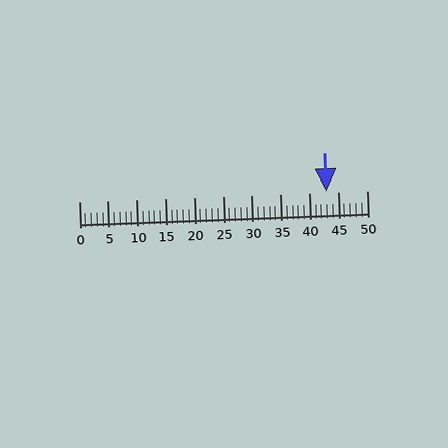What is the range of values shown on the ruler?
The ruler shows values from 0 to 50.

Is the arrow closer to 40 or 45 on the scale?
The arrow is closer to 45.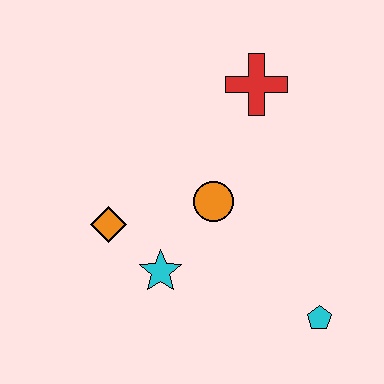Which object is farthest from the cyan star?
The red cross is farthest from the cyan star.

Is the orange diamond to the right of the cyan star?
No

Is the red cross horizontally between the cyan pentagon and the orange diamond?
Yes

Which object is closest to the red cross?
The orange circle is closest to the red cross.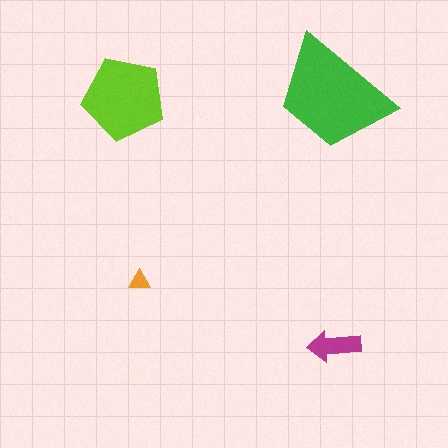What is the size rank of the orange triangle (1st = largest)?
4th.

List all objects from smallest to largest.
The orange triangle, the magenta arrow, the lime pentagon, the green trapezoid.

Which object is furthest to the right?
The magenta arrow is rightmost.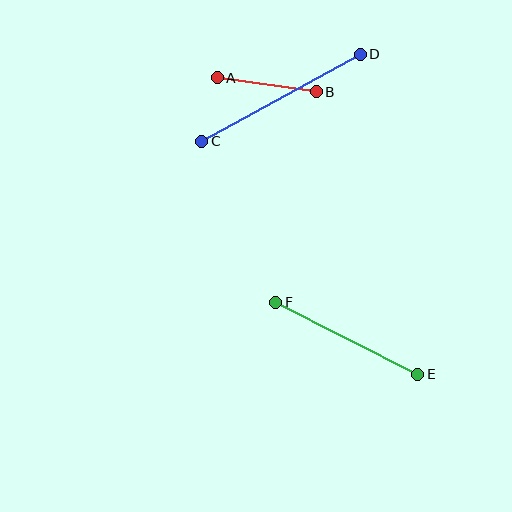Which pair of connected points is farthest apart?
Points C and D are farthest apart.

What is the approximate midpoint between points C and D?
The midpoint is at approximately (281, 98) pixels.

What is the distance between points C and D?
The distance is approximately 181 pixels.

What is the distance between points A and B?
The distance is approximately 100 pixels.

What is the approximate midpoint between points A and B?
The midpoint is at approximately (267, 85) pixels.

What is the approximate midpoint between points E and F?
The midpoint is at approximately (347, 338) pixels.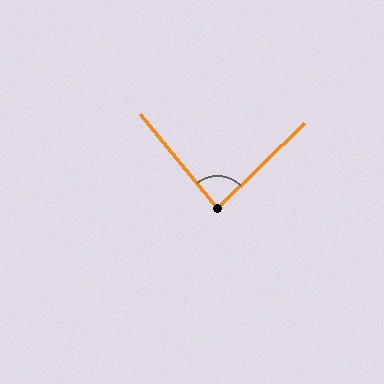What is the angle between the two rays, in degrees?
Approximately 84 degrees.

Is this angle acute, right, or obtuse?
It is acute.